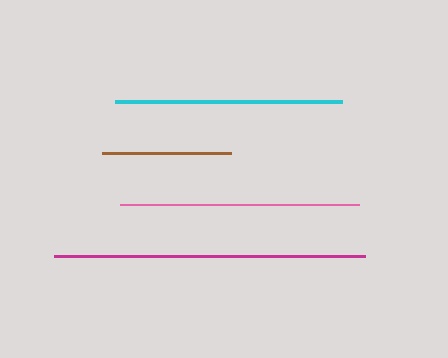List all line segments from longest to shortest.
From longest to shortest: magenta, pink, cyan, brown.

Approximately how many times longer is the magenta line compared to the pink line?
The magenta line is approximately 1.3 times the length of the pink line.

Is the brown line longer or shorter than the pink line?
The pink line is longer than the brown line.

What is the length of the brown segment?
The brown segment is approximately 128 pixels long.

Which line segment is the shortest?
The brown line is the shortest at approximately 128 pixels.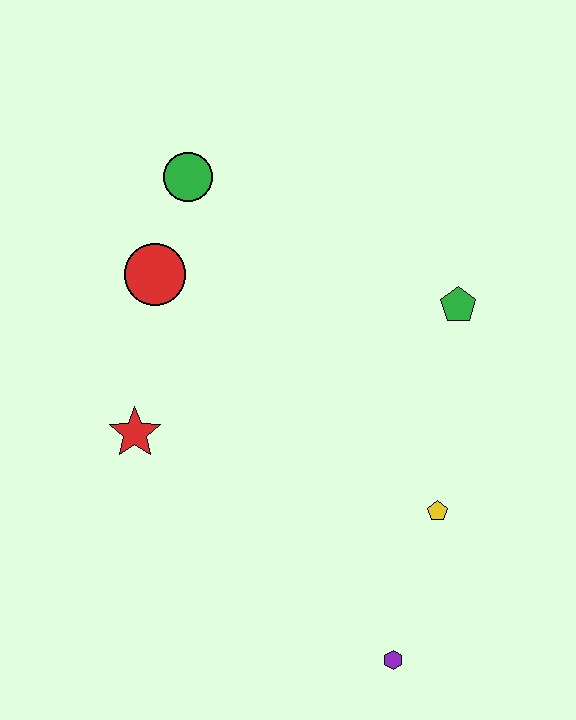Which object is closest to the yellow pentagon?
The purple hexagon is closest to the yellow pentagon.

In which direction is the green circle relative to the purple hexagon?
The green circle is above the purple hexagon.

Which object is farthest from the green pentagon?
The purple hexagon is farthest from the green pentagon.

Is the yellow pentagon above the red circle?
No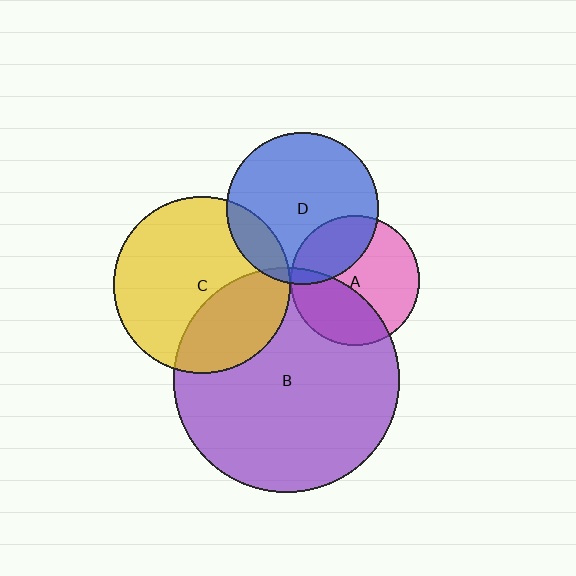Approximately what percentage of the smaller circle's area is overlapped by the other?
Approximately 30%.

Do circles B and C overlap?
Yes.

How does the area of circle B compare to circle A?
Approximately 3.0 times.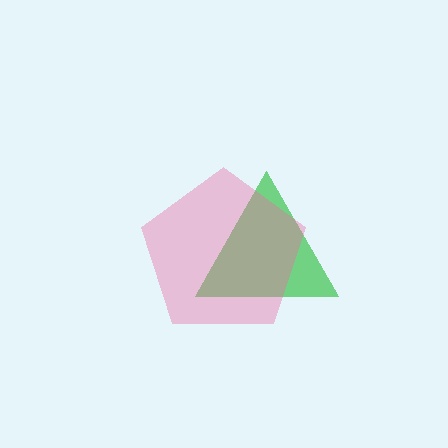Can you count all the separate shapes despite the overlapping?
Yes, there are 2 separate shapes.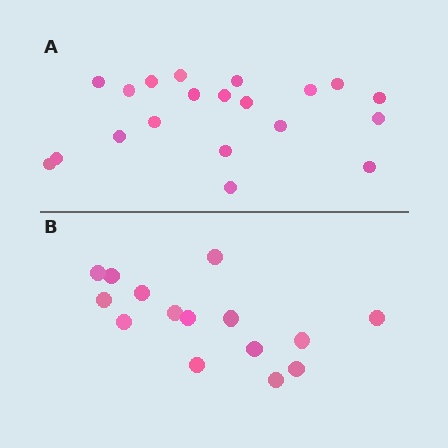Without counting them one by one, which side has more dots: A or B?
Region A (the top region) has more dots.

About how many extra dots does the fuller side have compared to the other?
Region A has about 5 more dots than region B.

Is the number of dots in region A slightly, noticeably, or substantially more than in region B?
Region A has noticeably more, but not dramatically so. The ratio is roughly 1.3 to 1.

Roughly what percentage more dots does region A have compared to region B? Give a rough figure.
About 35% more.